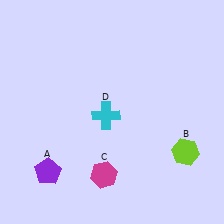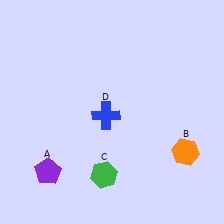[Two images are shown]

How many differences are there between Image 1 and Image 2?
There are 3 differences between the two images.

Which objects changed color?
B changed from lime to orange. C changed from magenta to green. D changed from cyan to blue.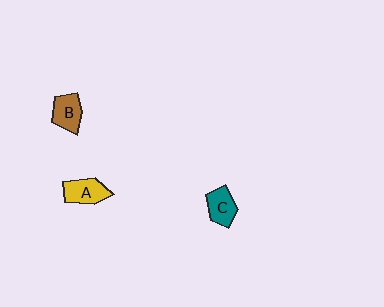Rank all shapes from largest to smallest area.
From largest to smallest: A (yellow), B (brown), C (teal).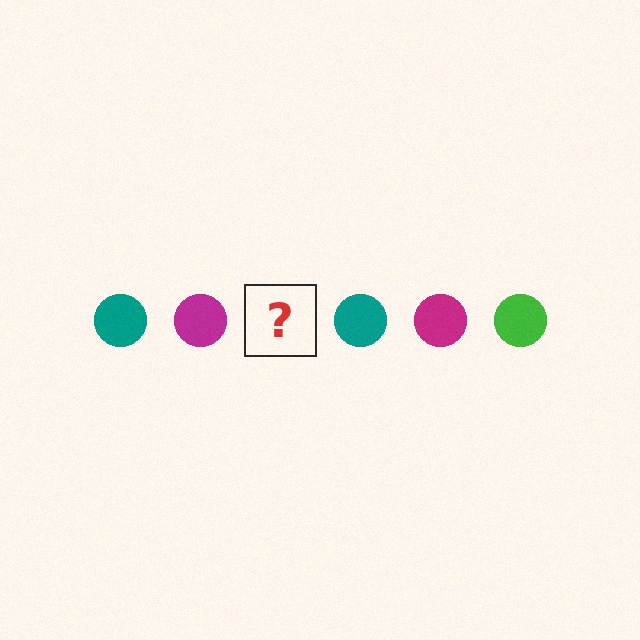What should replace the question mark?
The question mark should be replaced with a green circle.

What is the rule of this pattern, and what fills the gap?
The rule is that the pattern cycles through teal, magenta, green circles. The gap should be filled with a green circle.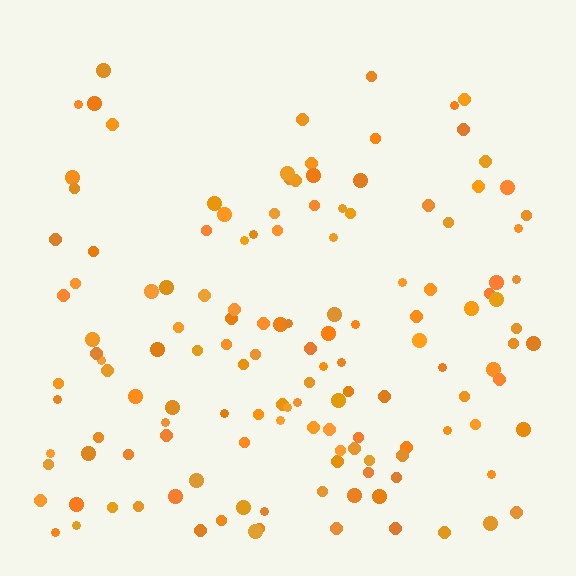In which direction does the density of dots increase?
From top to bottom, with the bottom side densest.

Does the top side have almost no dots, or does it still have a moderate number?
Still a moderate number, just noticeably fewer than the bottom.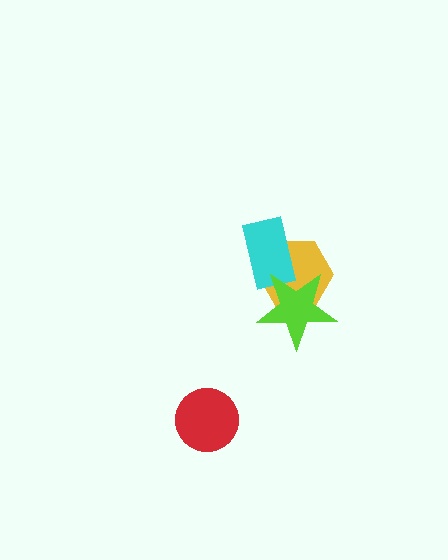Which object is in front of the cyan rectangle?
The lime star is in front of the cyan rectangle.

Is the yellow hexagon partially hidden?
Yes, it is partially covered by another shape.